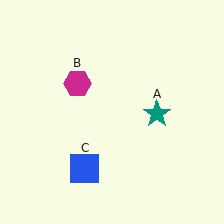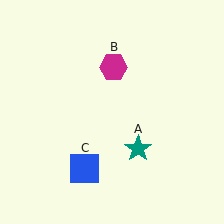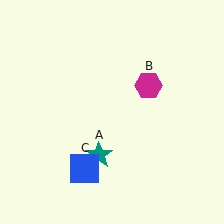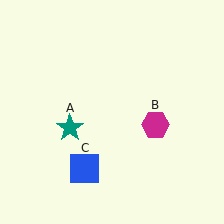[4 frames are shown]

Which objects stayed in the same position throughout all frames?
Blue square (object C) remained stationary.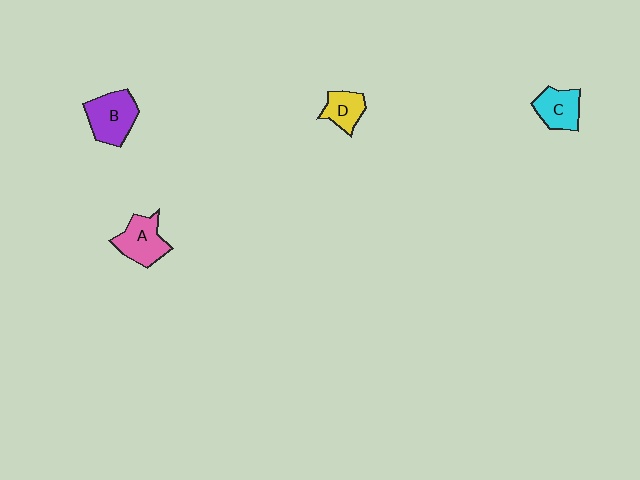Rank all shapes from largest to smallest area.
From largest to smallest: B (purple), A (pink), C (cyan), D (yellow).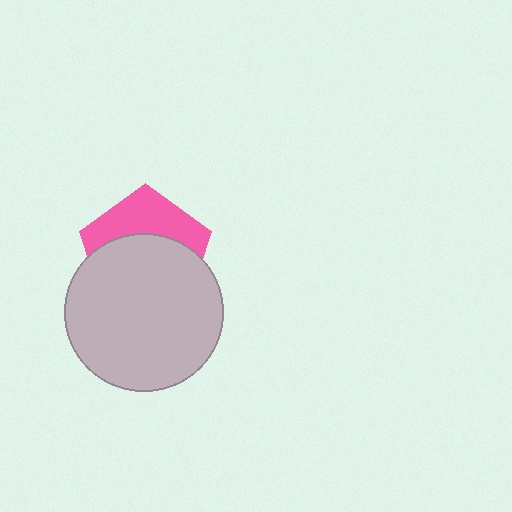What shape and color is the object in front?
The object in front is a light gray circle.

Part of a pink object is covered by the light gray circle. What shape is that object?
It is a pentagon.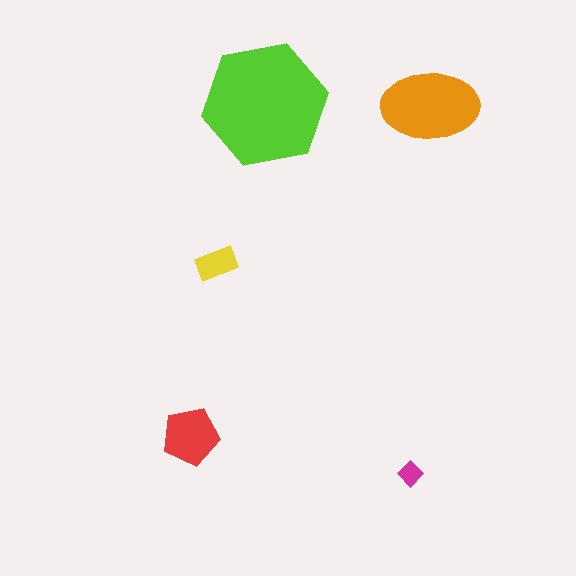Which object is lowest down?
The magenta diamond is bottommost.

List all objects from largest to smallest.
The lime hexagon, the orange ellipse, the red pentagon, the yellow rectangle, the magenta diamond.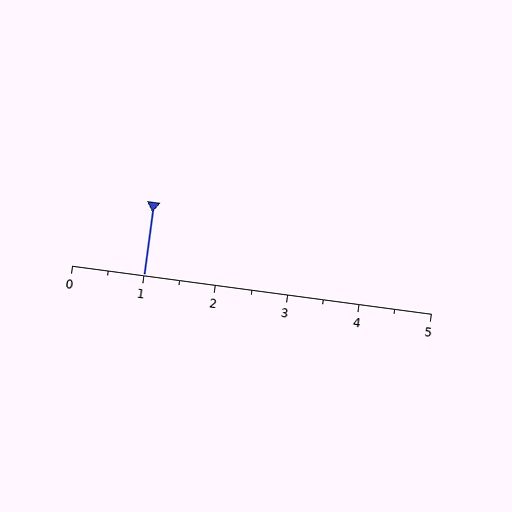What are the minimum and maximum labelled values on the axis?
The axis runs from 0 to 5.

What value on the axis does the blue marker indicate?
The marker indicates approximately 1.